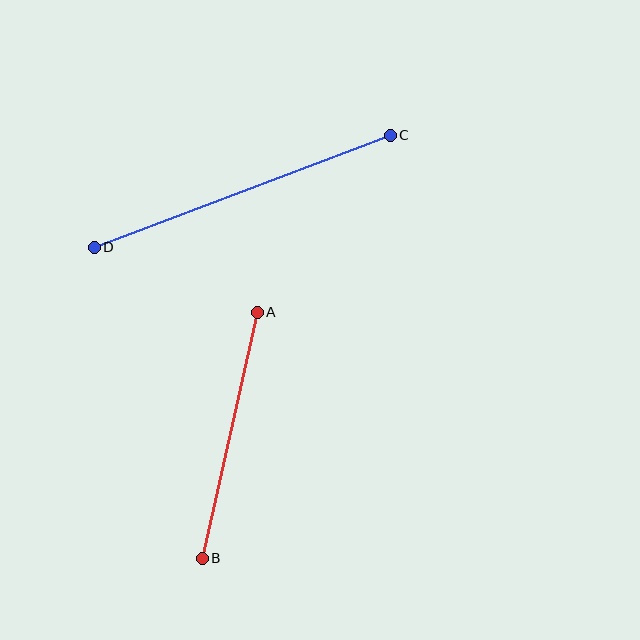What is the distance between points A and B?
The distance is approximately 252 pixels.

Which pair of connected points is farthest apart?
Points C and D are farthest apart.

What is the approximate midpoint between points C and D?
The midpoint is at approximately (242, 191) pixels.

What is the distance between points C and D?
The distance is approximately 317 pixels.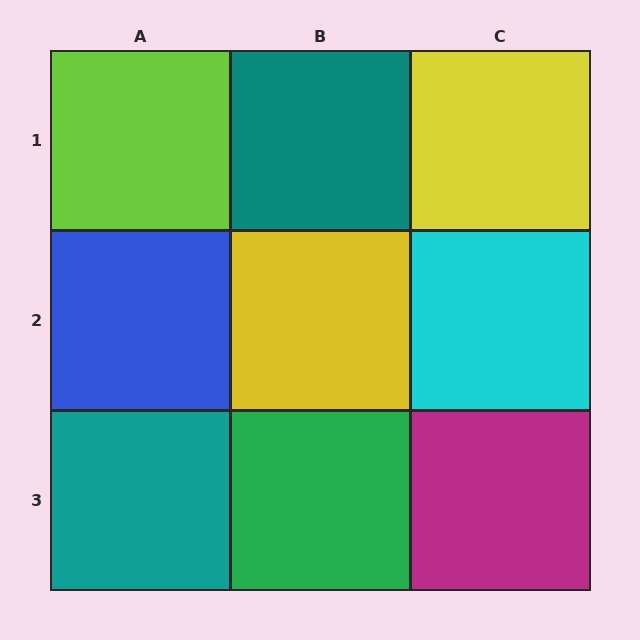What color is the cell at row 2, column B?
Yellow.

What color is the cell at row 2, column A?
Blue.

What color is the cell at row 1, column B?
Teal.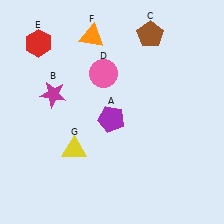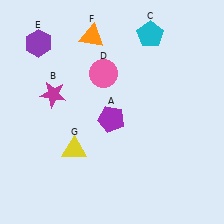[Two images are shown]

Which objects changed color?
C changed from brown to cyan. E changed from red to purple.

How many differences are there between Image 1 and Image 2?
There are 2 differences between the two images.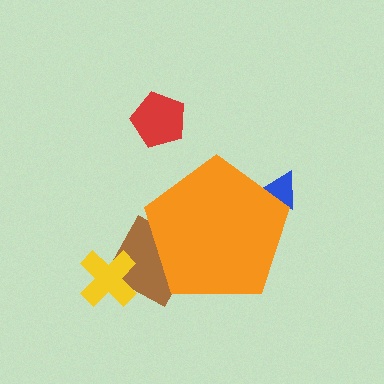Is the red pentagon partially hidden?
No, the red pentagon is fully visible.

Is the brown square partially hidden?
Yes, the brown square is partially hidden behind the orange pentagon.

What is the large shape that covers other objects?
An orange pentagon.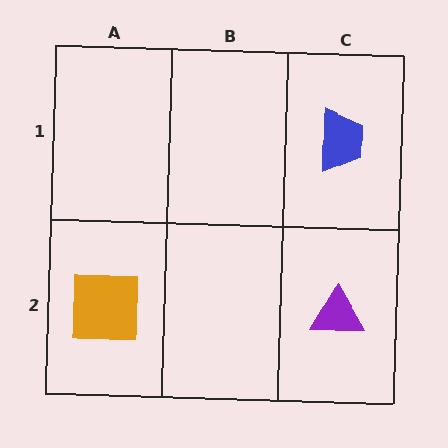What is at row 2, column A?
An orange square.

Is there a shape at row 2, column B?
No, that cell is empty.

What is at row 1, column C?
A blue trapezoid.